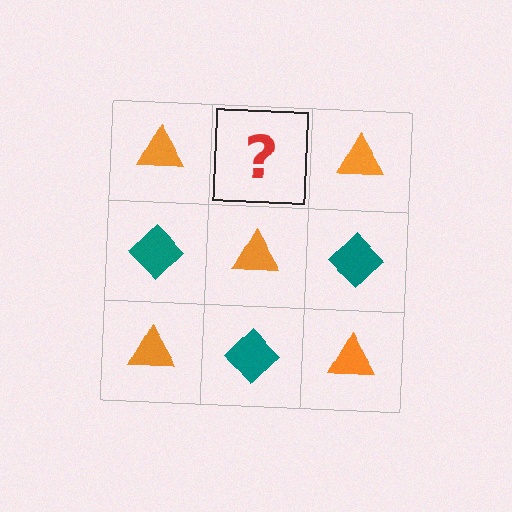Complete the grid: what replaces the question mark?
The question mark should be replaced with a teal diamond.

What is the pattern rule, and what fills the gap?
The rule is that it alternates orange triangle and teal diamond in a checkerboard pattern. The gap should be filled with a teal diamond.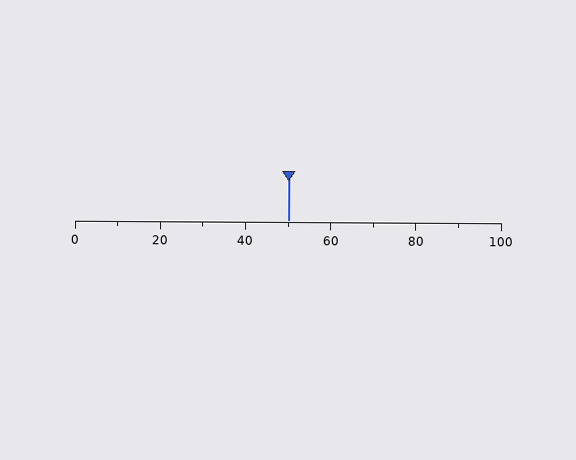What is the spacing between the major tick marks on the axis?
The major ticks are spaced 20 apart.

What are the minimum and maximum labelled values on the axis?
The axis runs from 0 to 100.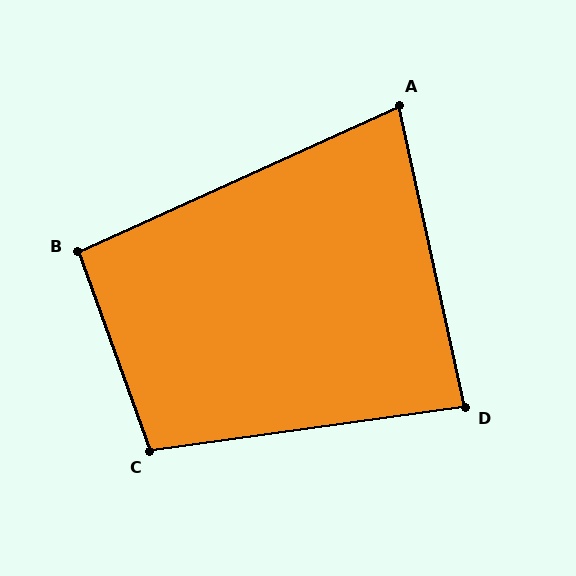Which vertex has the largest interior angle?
C, at approximately 102 degrees.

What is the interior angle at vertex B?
Approximately 94 degrees (approximately right).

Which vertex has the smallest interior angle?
A, at approximately 78 degrees.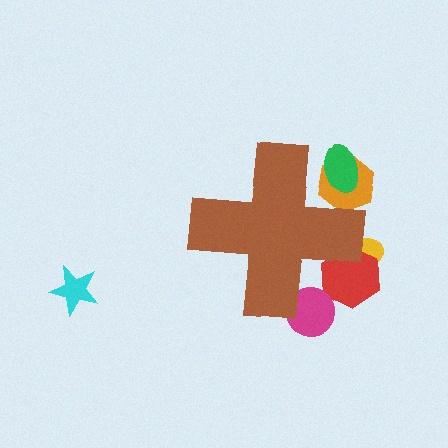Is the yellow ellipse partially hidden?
Yes, the yellow ellipse is partially hidden behind the brown cross.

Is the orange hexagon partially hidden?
Yes, the orange hexagon is partially hidden behind the brown cross.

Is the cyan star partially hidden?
No, the cyan star is fully visible.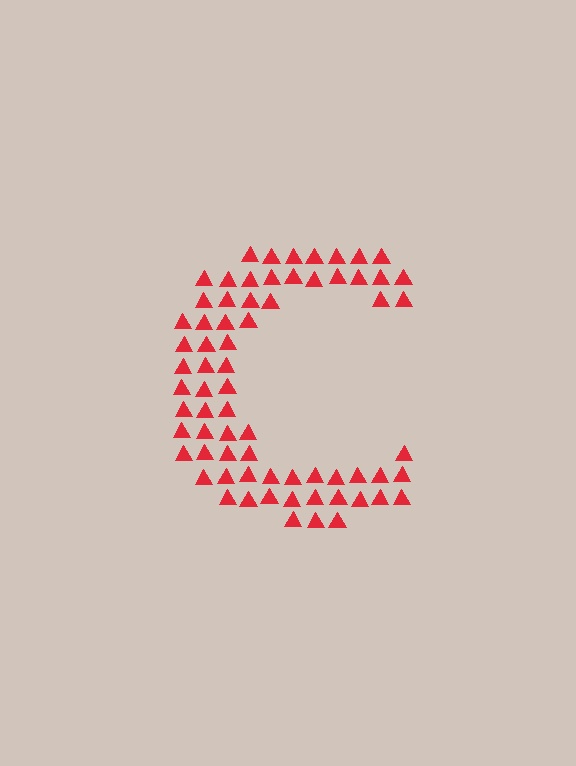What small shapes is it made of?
It is made of small triangles.